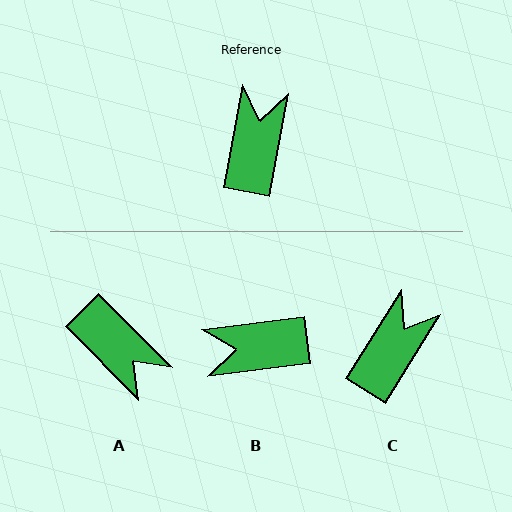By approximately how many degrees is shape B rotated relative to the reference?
Approximately 108 degrees counter-clockwise.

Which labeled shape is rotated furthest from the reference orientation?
A, about 124 degrees away.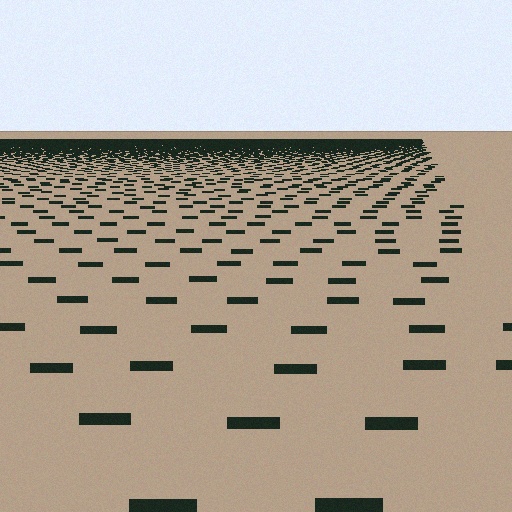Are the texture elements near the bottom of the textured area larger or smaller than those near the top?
Larger. Near the bottom, elements are closer to the viewer and appear at a bigger on-screen size.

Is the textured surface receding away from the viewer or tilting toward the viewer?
The surface is receding away from the viewer. Texture elements get smaller and denser toward the top.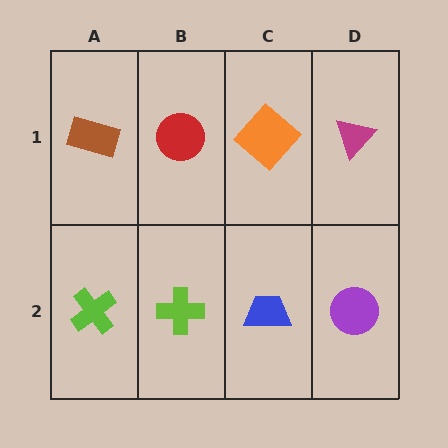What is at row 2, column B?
A lime cross.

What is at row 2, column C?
A blue trapezoid.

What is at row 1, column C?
An orange diamond.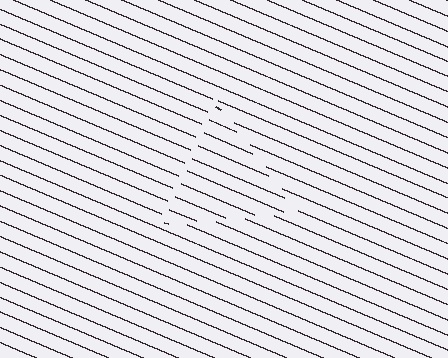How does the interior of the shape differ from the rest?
The interior of the shape contains the same grating, shifted by half a period — the contour is defined by the phase discontinuity where line-ends from the inner and outer gratings abut.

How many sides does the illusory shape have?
3 sides — the line-ends trace a triangle.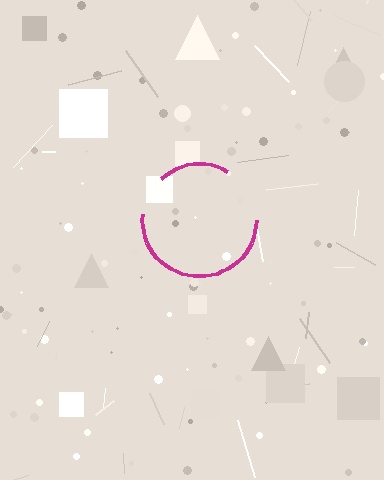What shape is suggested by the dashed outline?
The dashed outline suggests a circle.